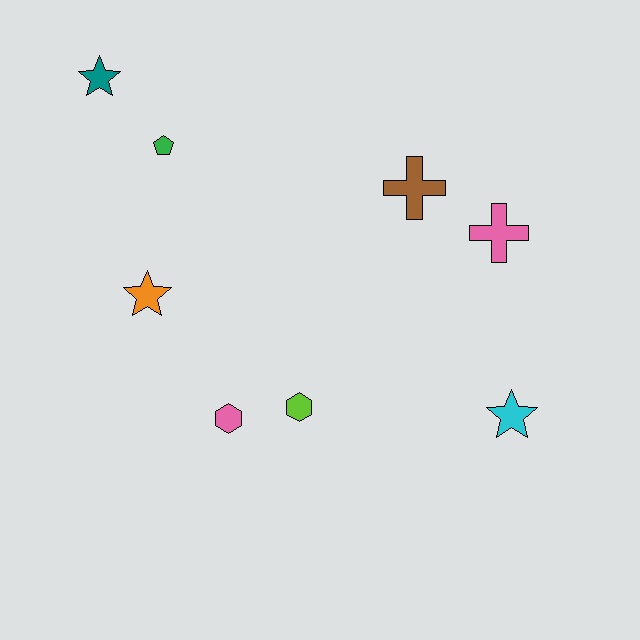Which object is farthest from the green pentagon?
The cyan star is farthest from the green pentagon.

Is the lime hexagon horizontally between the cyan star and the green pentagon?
Yes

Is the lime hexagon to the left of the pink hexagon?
No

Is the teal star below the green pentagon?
No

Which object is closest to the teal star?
The green pentagon is closest to the teal star.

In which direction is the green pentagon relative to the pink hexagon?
The green pentagon is above the pink hexagon.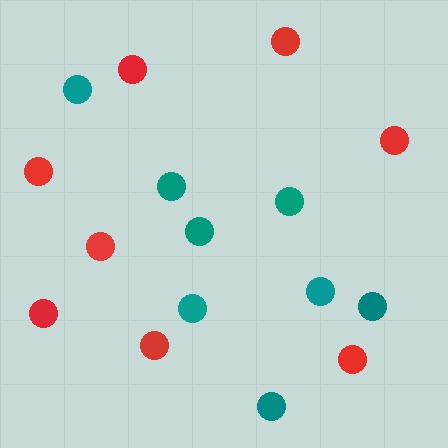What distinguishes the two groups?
There are 2 groups: one group of red circles (8) and one group of teal circles (8).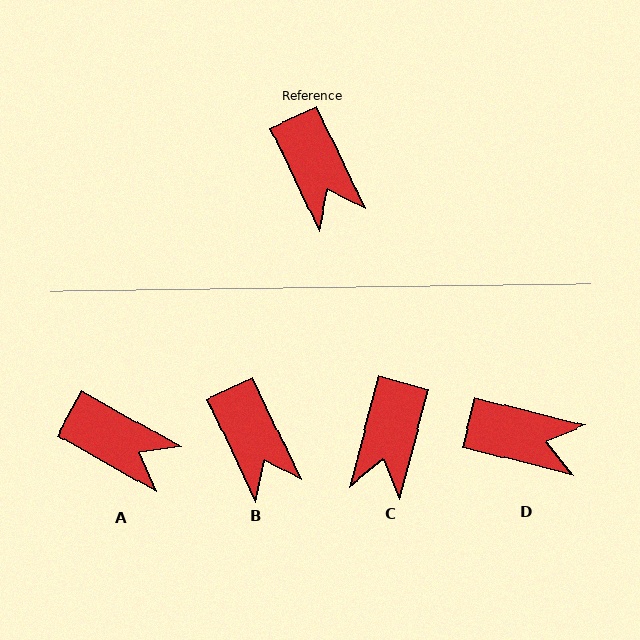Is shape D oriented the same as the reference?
No, it is off by about 51 degrees.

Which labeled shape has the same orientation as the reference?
B.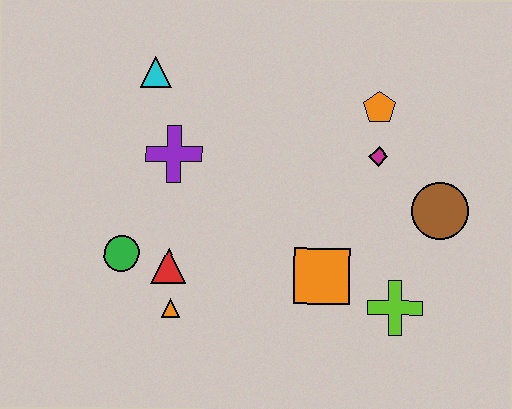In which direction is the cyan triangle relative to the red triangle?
The cyan triangle is above the red triangle.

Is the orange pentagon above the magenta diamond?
Yes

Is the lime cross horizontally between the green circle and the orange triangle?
No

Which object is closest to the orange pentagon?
The magenta diamond is closest to the orange pentagon.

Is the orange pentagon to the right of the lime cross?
No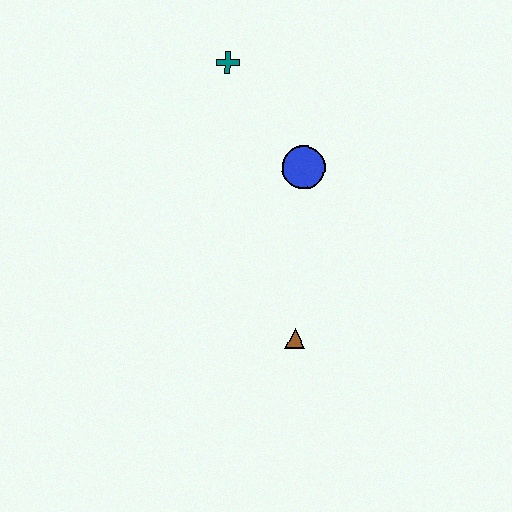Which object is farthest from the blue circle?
The brown triangle is farthest from the blue circle.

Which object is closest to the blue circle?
The teal cross is closest to the blue circle.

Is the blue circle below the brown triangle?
No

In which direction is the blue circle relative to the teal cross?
The blue circle is below the teal cross.